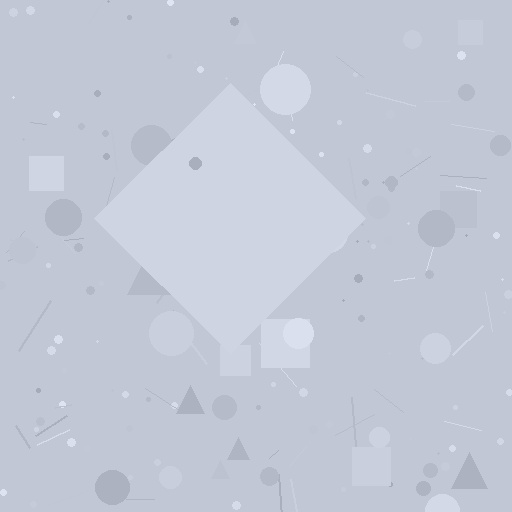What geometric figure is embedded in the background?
A diamond is embedded in the background.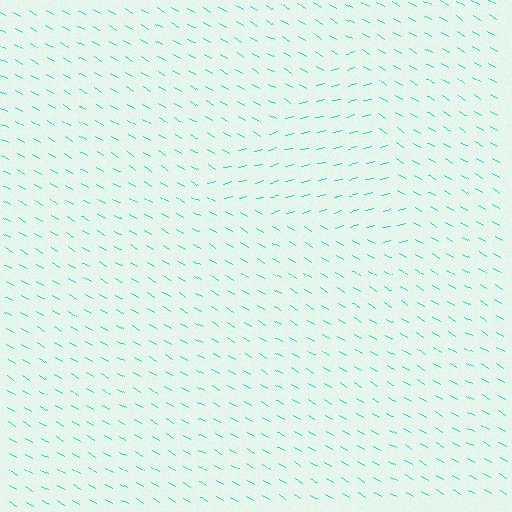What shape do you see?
I see a triangle.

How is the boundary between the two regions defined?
The boundary is defined purely by a change in line orientation (approximately 45 degrees difference). All lines are the same color and thickness.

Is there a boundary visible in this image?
Yes, there is a texture boundary formed by a change in line orientation.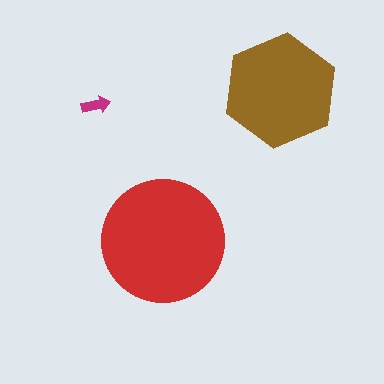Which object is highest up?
The brown hexagon is topmost.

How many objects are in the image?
There are 3 objects in the image.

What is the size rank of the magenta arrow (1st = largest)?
3rd.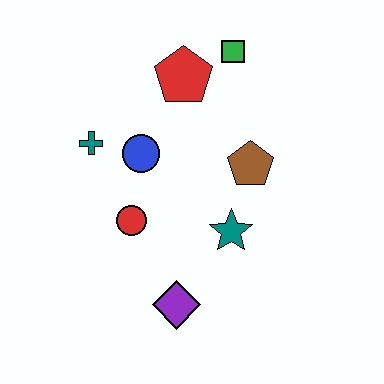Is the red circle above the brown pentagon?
No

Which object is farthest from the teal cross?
The purple diamond is farthest from the teal cross.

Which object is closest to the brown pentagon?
The teal star is closest to the brown pentagon.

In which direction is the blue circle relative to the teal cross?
The blue circle is to the right of the teal cross.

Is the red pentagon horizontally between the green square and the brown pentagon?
No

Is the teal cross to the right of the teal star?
No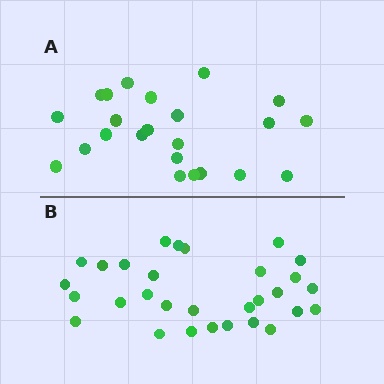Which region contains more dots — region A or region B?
Region B (the bottom region) has more dots.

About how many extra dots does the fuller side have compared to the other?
Region B has roughly 8 or so more dots than region A.